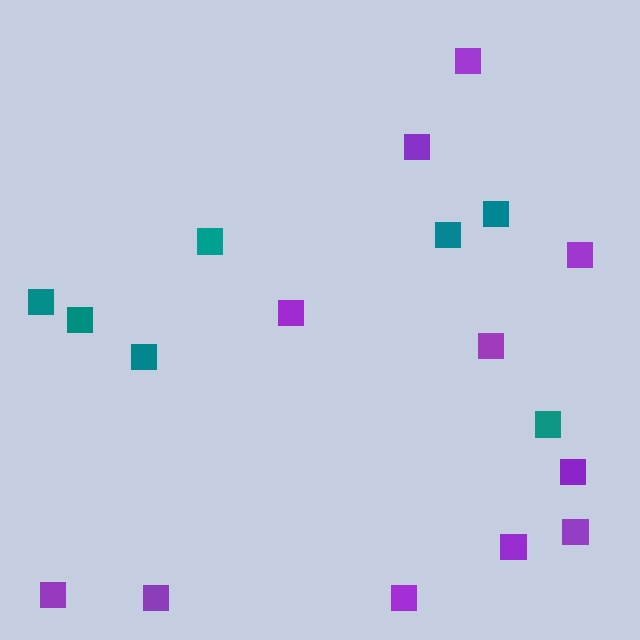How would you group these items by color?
There are 2 groups: one group of teal squares (7) and one group of purple squares (11).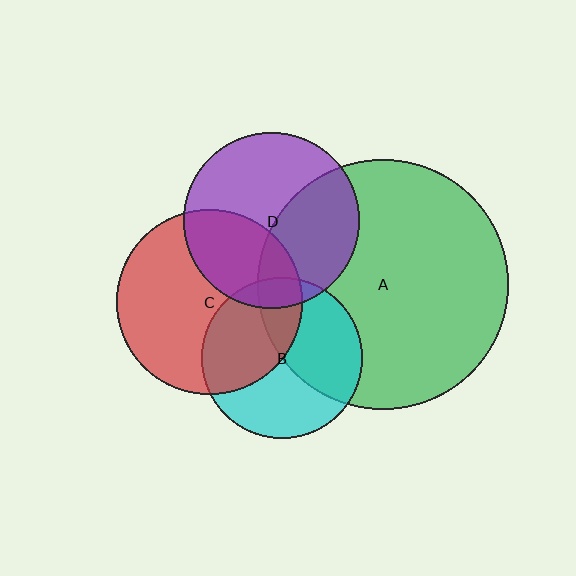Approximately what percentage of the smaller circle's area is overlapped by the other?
Approximately 10%.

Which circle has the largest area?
Circle A (green).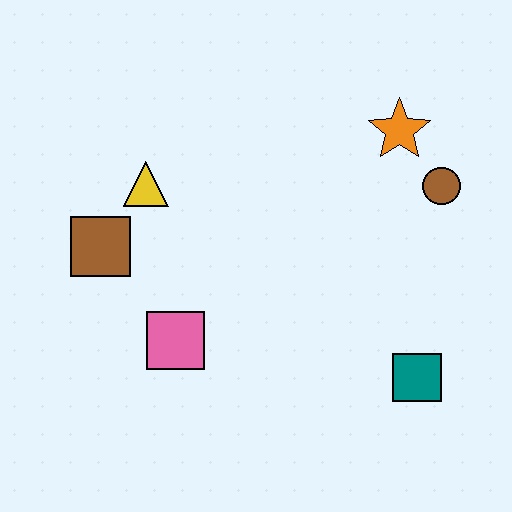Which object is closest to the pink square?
The brown square is closest to the pink square.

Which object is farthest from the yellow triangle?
The teal square is farthest from the yellow triangle.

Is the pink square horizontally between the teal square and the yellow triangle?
Yes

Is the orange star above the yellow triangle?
Yes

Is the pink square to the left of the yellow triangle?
No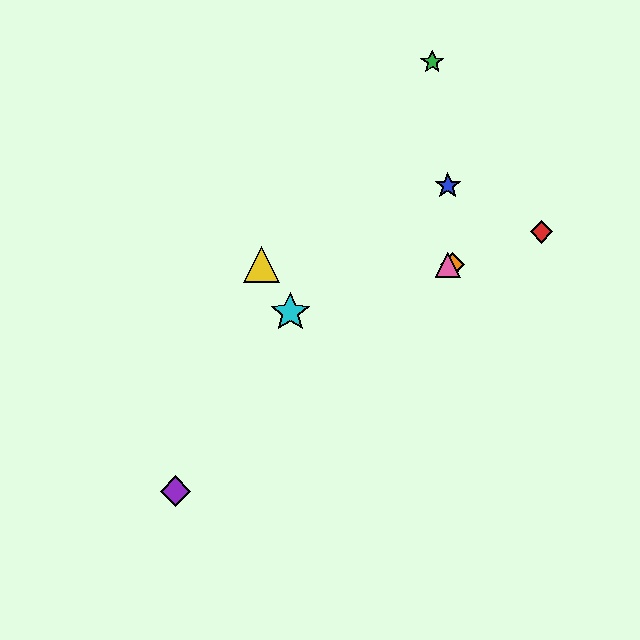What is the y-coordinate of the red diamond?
The red diamond is at y≈232.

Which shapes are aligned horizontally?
The yellow triangle, the orange diamond, the pink triangle are aligned horizontally.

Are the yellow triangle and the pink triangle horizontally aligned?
Yes, both are at y≈265.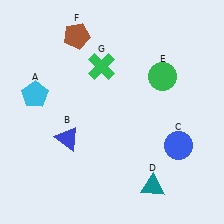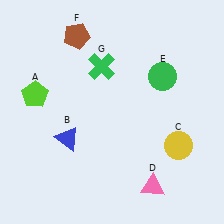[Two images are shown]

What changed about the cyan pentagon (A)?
In Image 1, A is cyan. In Image 2, it changed to lime.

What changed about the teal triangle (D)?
In Image 1, D is teal. In Image 2, it changed to pink.